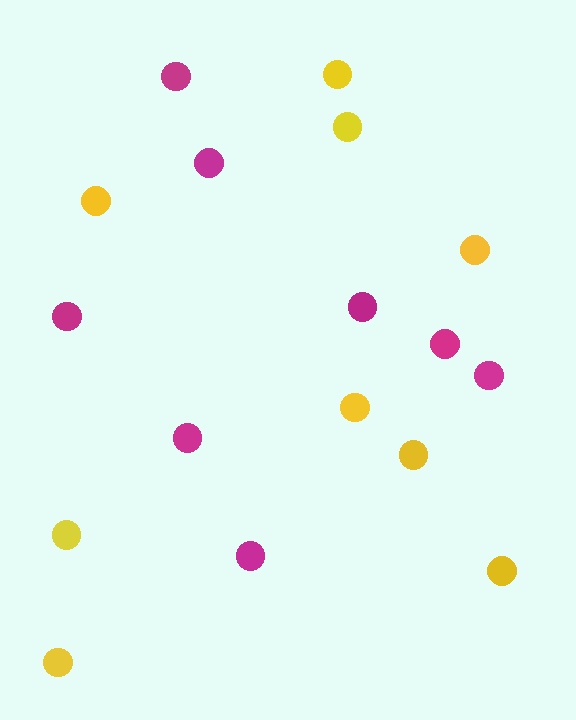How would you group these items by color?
There are 2 groups: one group of magenta circles (8) and one group of yellow circles (9).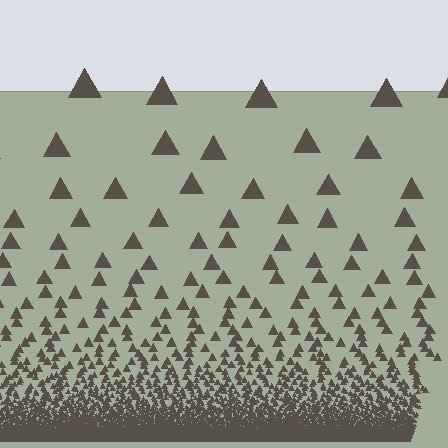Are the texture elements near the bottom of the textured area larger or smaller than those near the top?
Smaller. The gradient is inverted — elements near the bottom are smaller and denser.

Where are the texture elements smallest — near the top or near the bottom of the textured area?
Near the bottom.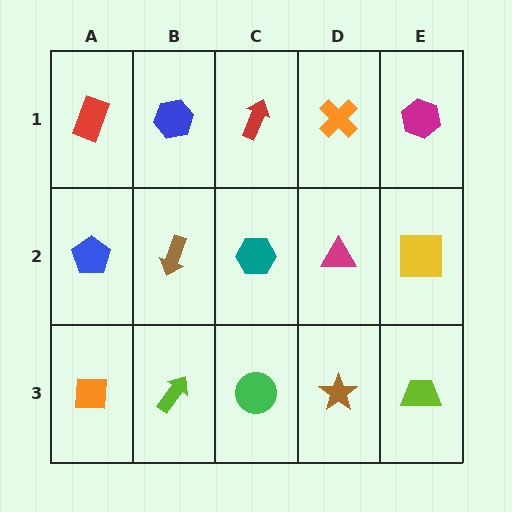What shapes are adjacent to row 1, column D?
A magenta triangle (row 2, column D), a red arrow (row 1, column C), a magenta hexagon (row 1, column E).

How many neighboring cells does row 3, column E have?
2.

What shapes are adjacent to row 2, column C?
A red arrow (row 1, column C), a green circle (row 3, column C), a brown arrow (row 2, column B), a magenta triangle (row 2, column D).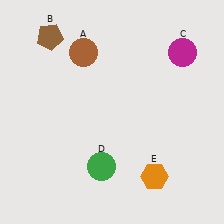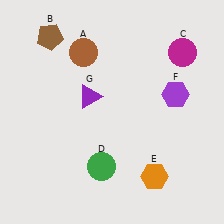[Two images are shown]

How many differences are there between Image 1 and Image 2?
There are 2 differences between the two images.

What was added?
A purple hexagon (F), a purple triangle (G) were added in Image 2.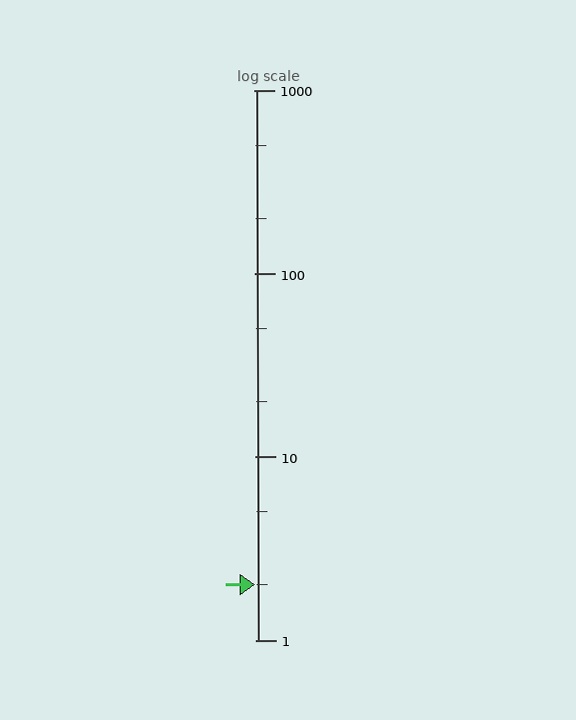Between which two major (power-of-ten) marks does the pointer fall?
The pointer is between 1 and 10.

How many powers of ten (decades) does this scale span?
The scale spans 3 decades, from 1 to 1000.